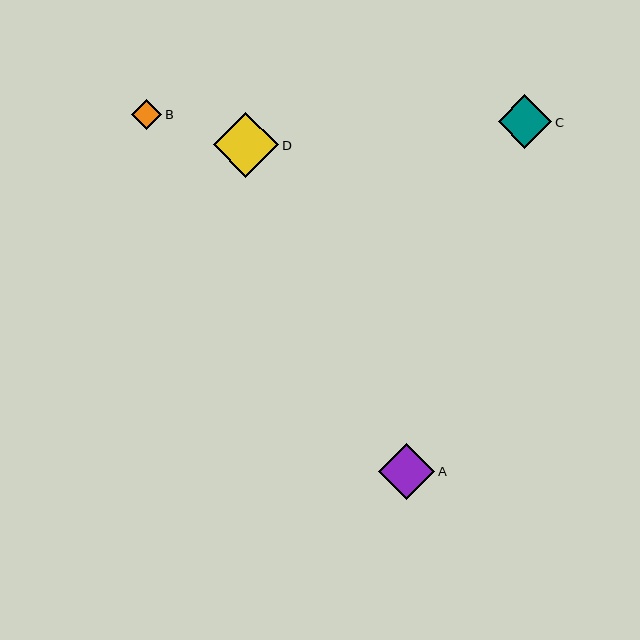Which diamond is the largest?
Diamond D is the largest with a size of approximately 65 pixels.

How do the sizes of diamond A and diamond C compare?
Diamond A and diamond C are approximately the same size.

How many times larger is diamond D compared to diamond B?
Diamond D is approximately 2.2 times the size of diamond B.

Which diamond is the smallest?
Diamond B is the smallest with a size of approximately 30 pixels.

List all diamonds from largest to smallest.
From largest to smallest: D, A, C, B.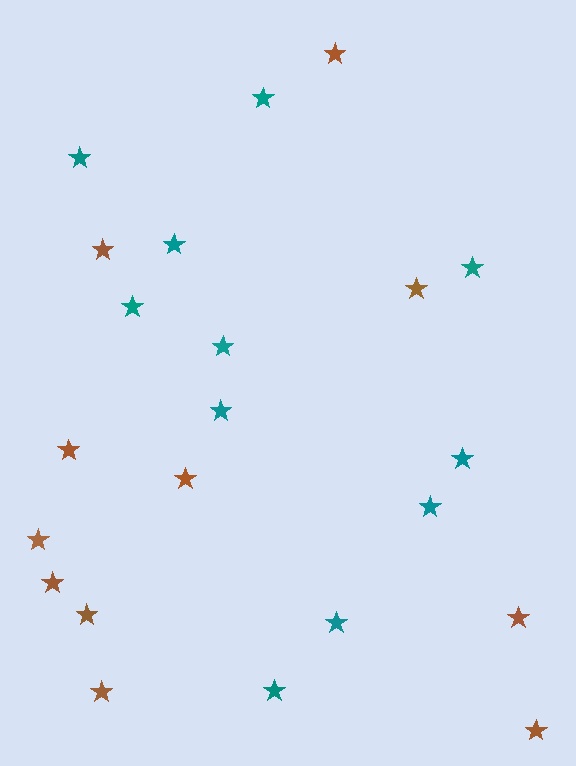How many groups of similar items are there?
There are 2 groups: one group of teal stars (11) and one group of brown stars (11).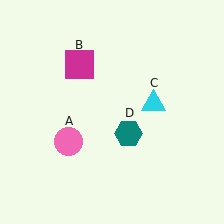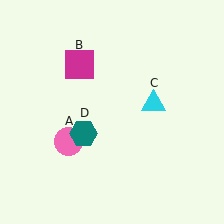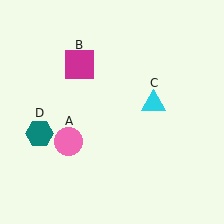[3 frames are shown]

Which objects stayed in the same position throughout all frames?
Pink circle (object A) and magenta square (object B) and cyan triangle (object C) remained stationary.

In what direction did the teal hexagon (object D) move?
The teal hexagon (object D) moved left.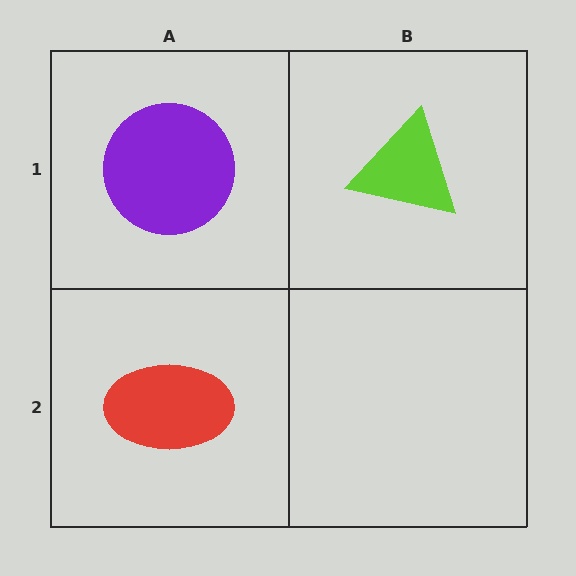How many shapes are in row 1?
2 shapes.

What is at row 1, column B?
A lime triangle.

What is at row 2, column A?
A red ellipse.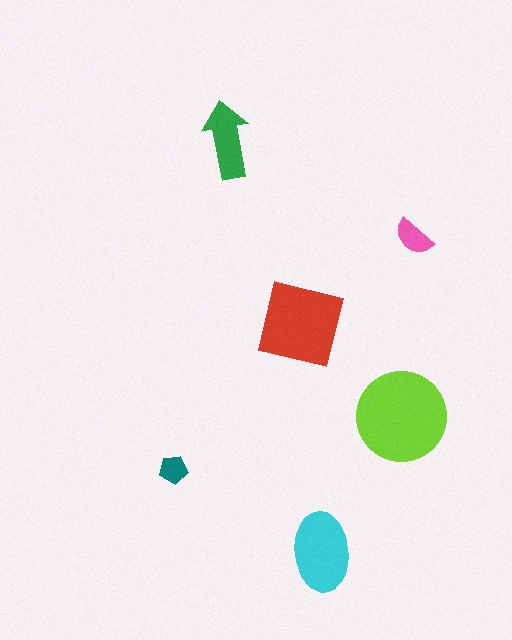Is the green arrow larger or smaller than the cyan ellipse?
Smaller.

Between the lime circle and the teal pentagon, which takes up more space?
The lime circle.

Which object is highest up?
The green arrow is topmost.